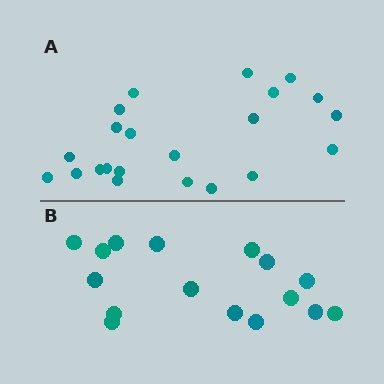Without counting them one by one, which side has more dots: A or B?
Region A (the top region) has more dots.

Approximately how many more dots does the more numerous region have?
Region A has about 6 more dots than region B.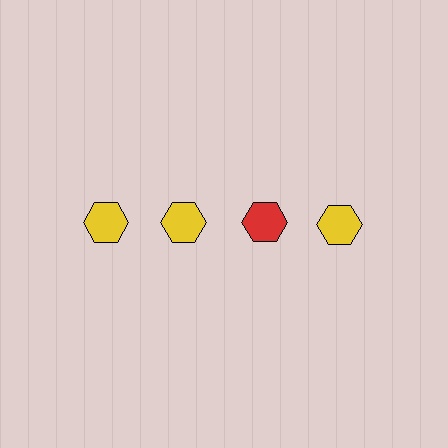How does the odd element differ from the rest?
It has a different color: red instead of yellow.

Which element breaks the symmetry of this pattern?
The red hexagon in the top row, center column breaks the symmetry. All other shapes are yellow hexagons.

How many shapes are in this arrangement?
There are 4 shapes arranged in a grid pattern.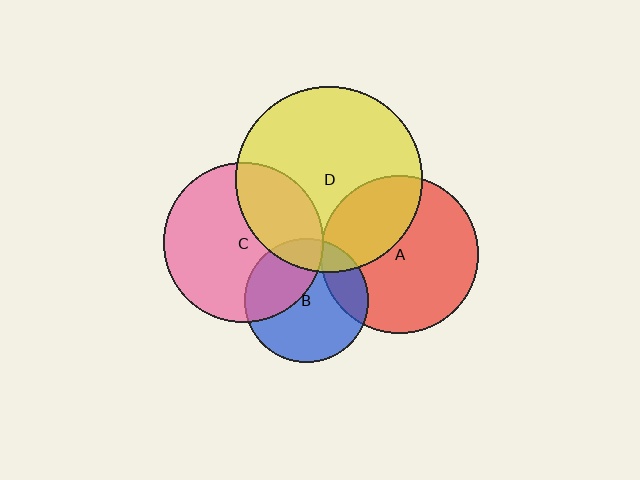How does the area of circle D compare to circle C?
Approximately 1.4 times.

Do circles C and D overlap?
Yes.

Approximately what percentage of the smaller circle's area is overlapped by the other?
Approximately 30%.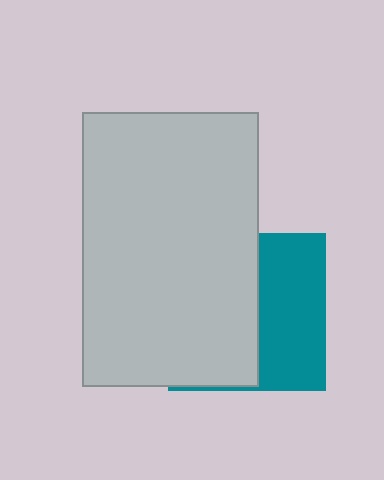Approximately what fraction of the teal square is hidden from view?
Roughly 57% of the teal square is hidden behind the light gray rectangle.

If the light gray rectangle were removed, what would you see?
You would see the complete teal square.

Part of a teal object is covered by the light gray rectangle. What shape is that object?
It is a square.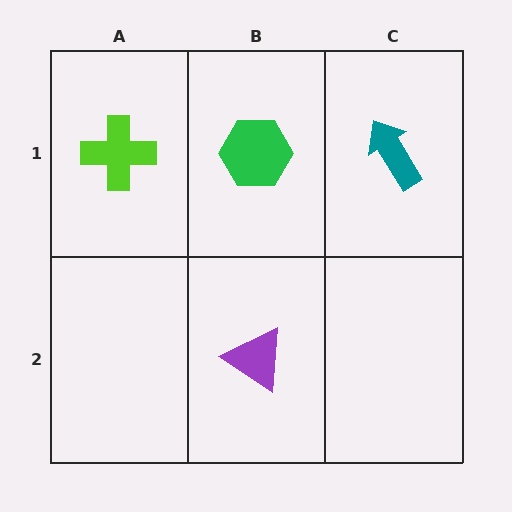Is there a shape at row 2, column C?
No, that cell is empty.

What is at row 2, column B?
A purple triangle.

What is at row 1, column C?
A teal arrow.